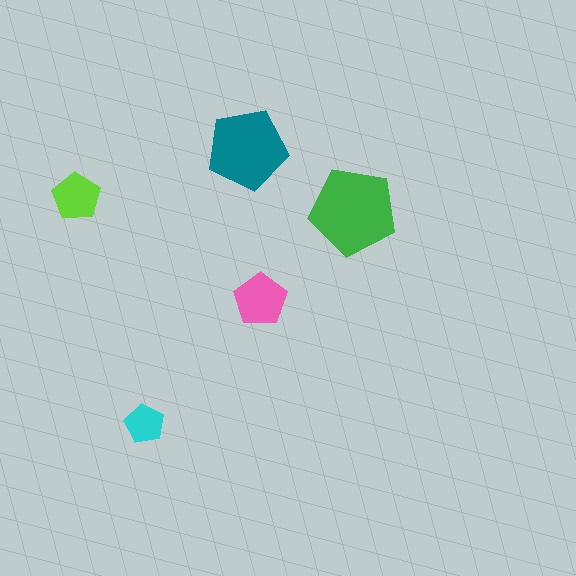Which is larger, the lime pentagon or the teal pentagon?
The teal one.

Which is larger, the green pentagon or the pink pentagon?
The green one.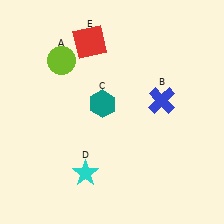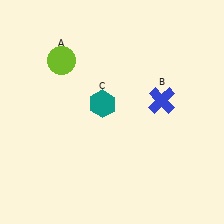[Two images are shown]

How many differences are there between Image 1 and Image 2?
There are 2 differences between the two images.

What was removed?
The red square (E), the cyan star (D) were removed in Image 2.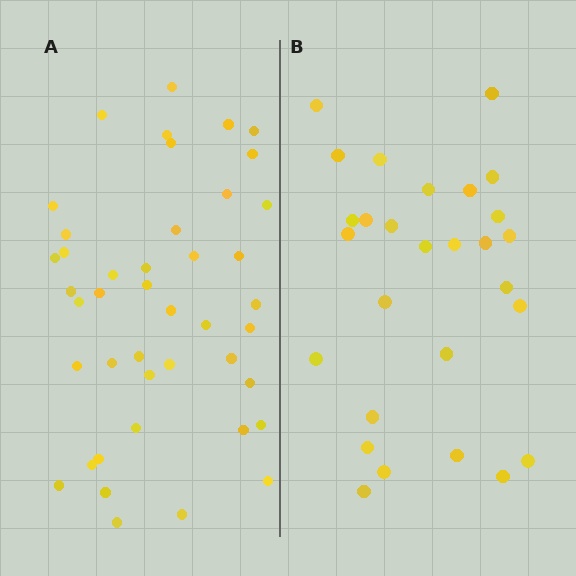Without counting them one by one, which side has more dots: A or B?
Region A (the left region) has more dots.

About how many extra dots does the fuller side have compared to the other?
Region A has approximately 15 more dots than region B.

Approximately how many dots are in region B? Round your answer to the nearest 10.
About 30 dots. (The exact count is 28, which rounds to 30.)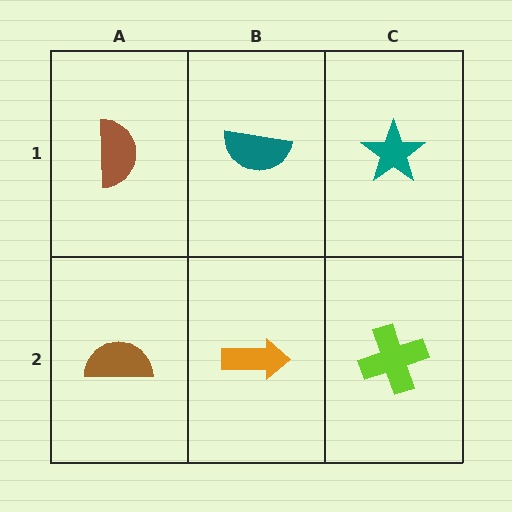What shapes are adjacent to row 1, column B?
An orange arrow (row 2, column B), a brown semicircle (row 1, column A), a teal star (row 1, column C).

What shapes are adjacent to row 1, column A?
A brown semicircle (row 2, column A), a teal semicircle (row 1, column B).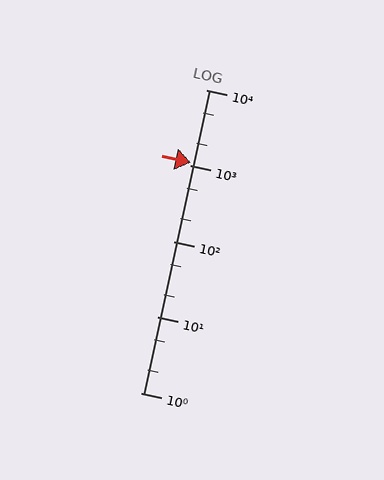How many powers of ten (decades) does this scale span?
The scale spans 4 decades, from 1 to 10000.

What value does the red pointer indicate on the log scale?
The pointer indicates approximately 1100.